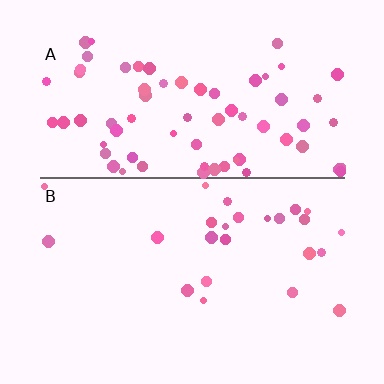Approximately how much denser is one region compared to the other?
Approximately 3.0× — region A over region B.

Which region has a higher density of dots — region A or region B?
A (the top).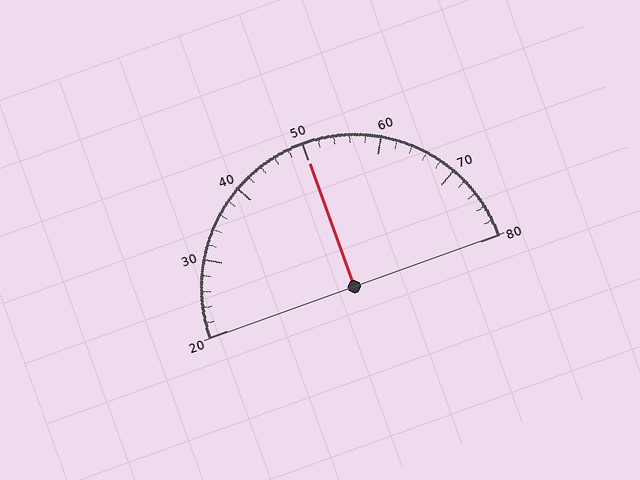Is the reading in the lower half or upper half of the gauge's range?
The reading is in the upper half of the range (20 to 80).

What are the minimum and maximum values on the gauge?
The gauge ranges from 20 to 80.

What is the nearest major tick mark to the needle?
The nearest major tick mark is 50.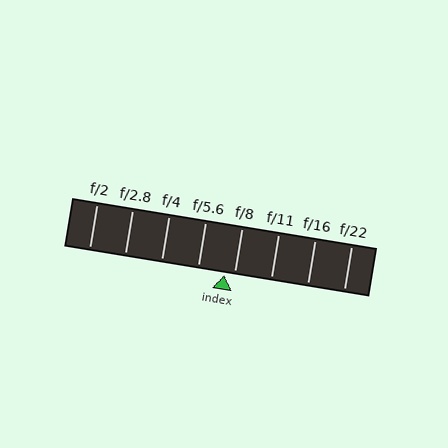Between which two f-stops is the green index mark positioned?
The index mark is between f/5.6 and f/8.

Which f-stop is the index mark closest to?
The index mark is closest to f/8.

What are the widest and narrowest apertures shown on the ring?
The widest aperture shown is f/2 and the narrowest is f/22.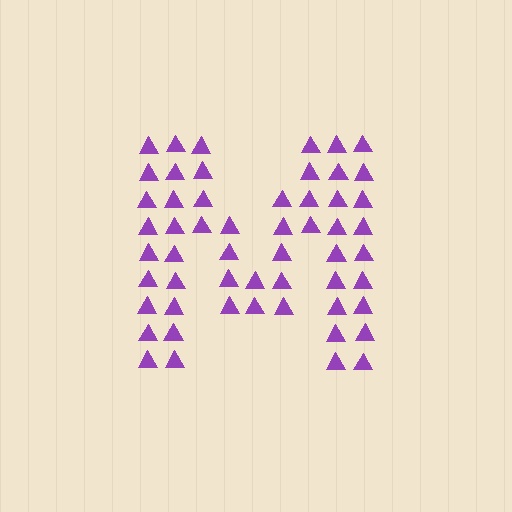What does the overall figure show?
The overall figure shows the letter M.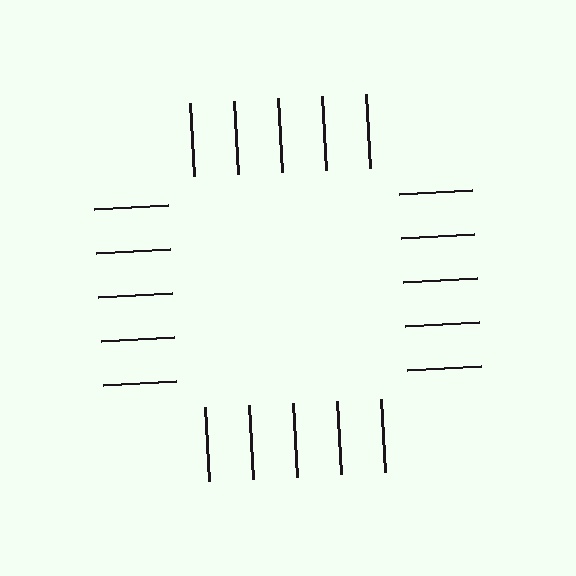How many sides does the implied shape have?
4 sides — the line-ends trace a square.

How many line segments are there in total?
20 — 5 along each of the 4 edges.